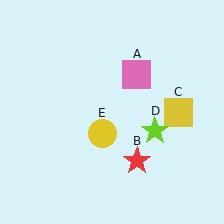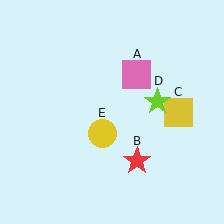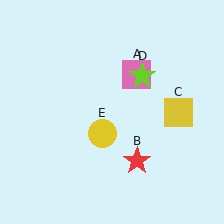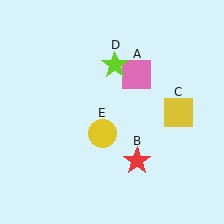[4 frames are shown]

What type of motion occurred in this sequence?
The lime star (object D) rotated counterclockwise around the center of the scene.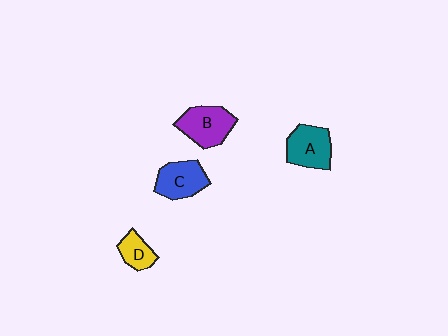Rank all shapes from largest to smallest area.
From largest to smallest: B (purple), A (teal), C (blue), D (yellow).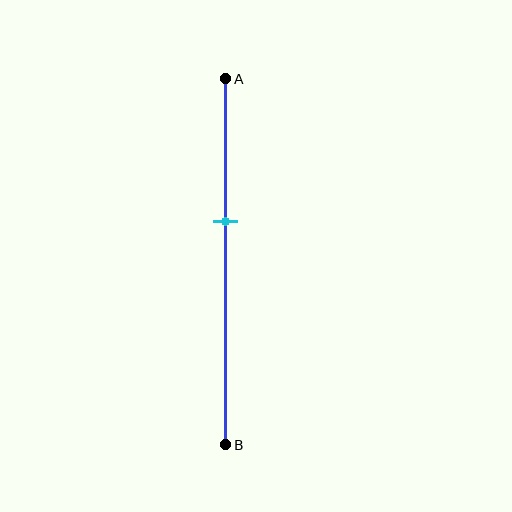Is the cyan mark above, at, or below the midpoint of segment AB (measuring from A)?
The cyan mark is above the midpoint of segment AB.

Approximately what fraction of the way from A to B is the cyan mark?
The cyan mark is approximately 40% of the way from A to B.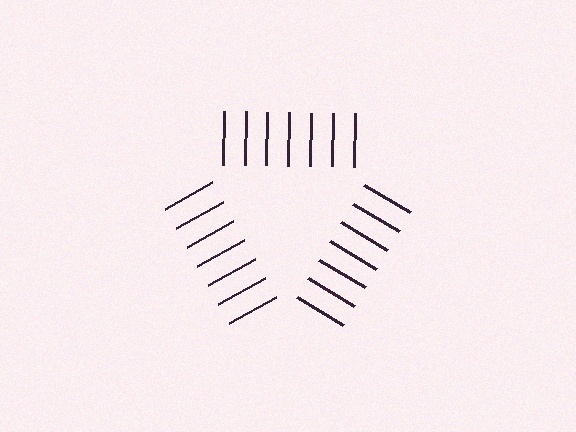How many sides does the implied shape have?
3 sides — the line-ends trace a triangle.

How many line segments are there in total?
21 — 7 along each of the 3 edges.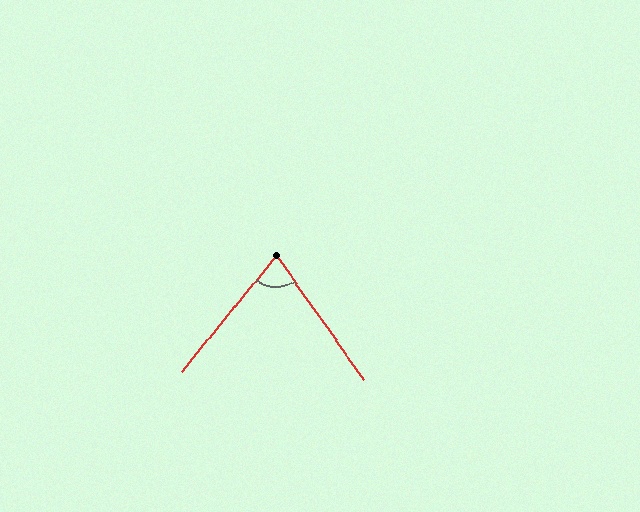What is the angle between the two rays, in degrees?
Approximately 74 degrees.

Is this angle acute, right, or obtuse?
It is acute.